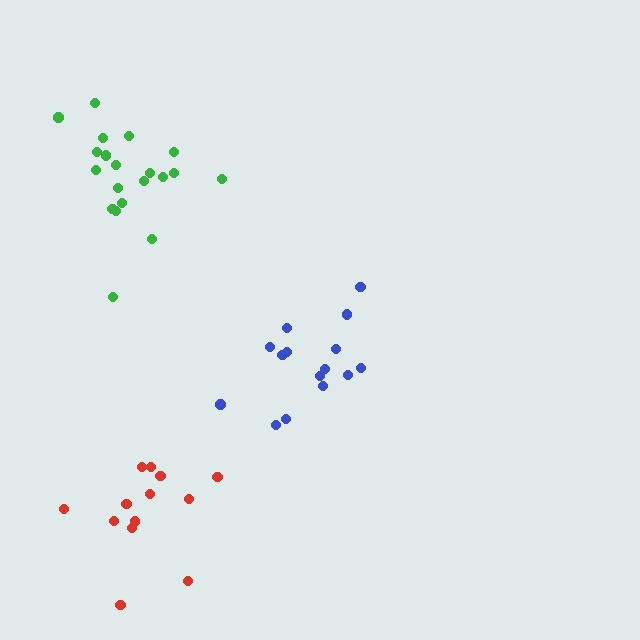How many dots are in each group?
Group 1: 14 dots, Group 2: 15 dots, Group 3: 20 dots (49 total).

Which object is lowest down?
The red cluster is bottommost.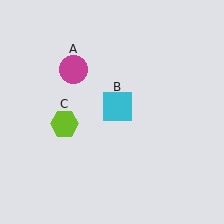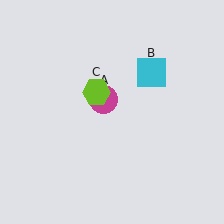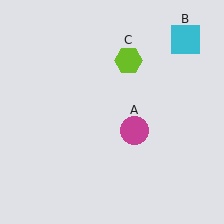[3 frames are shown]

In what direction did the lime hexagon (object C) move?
The lime hexagon (object C) moved up and to the right.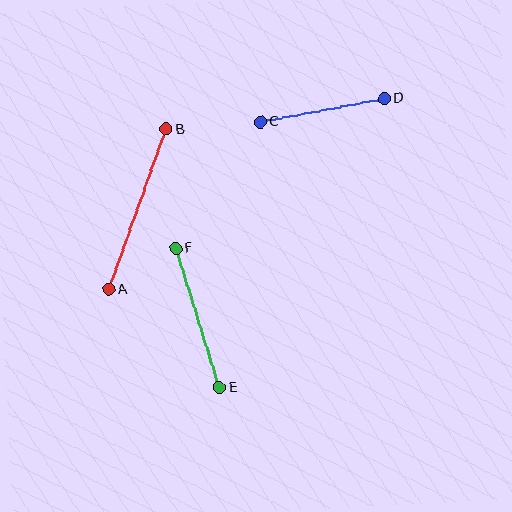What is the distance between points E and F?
The distance is approximately 146 pixels.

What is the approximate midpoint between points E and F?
The midpoint is at approximately (198, 318) pixels.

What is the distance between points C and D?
The distance is approximately 127 pixels.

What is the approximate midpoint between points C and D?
The midpoint is at approximately (322, 110) pixels.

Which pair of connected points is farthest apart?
Points A and B are farthest apart.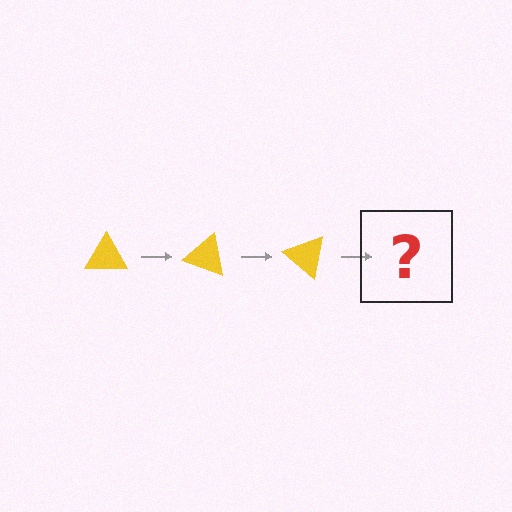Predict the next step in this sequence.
The next step is a yellow triangle rotated 60 degrees.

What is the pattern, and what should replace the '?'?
The pattern is that the triangle rotates 20 degrees each step. The '?' should be a yellow triangle rotated 60 degrees.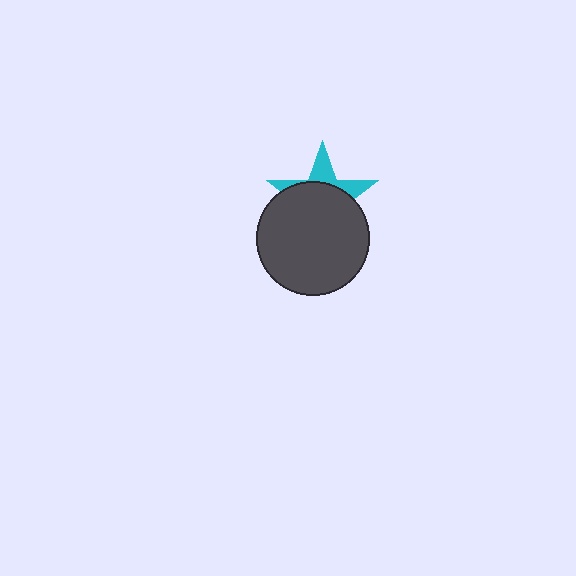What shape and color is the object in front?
The object in front is a dark gray circle.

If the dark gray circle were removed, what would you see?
You would see the complete cyan star.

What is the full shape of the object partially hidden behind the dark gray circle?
The partially hidden object is a cyan star.